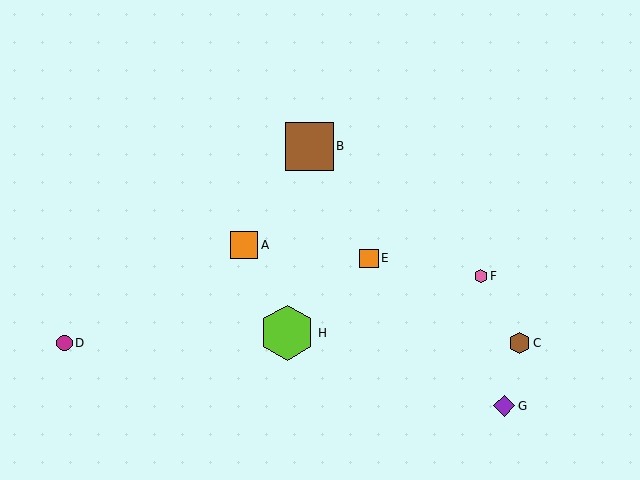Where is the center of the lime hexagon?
The center of the lime hexagon is at (287, 333).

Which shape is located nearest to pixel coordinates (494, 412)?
The purple diamond (labeled G) at (504, 406) is nearest to that location.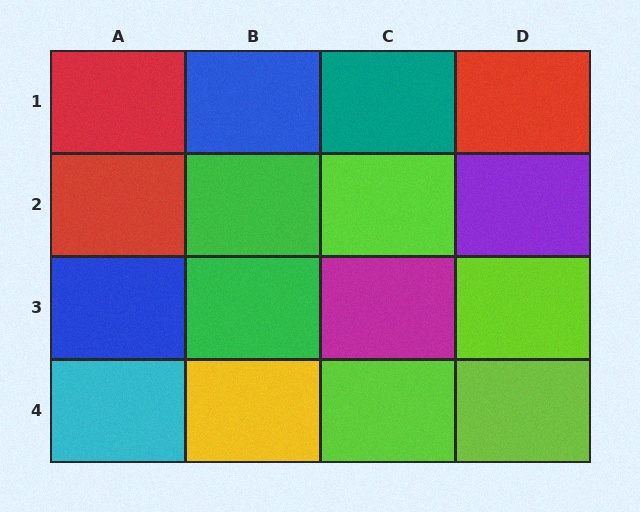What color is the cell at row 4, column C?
Lime.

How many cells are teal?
1 cell is teal.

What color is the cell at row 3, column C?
Magenta.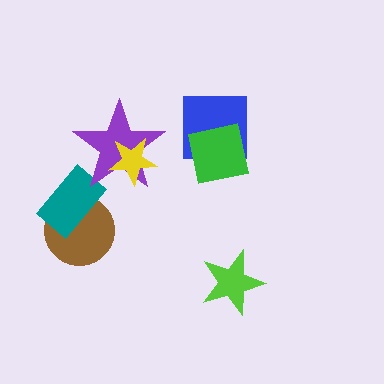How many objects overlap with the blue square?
1 object overlaps with the blue square.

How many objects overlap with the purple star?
2 objects overlap with the purple star.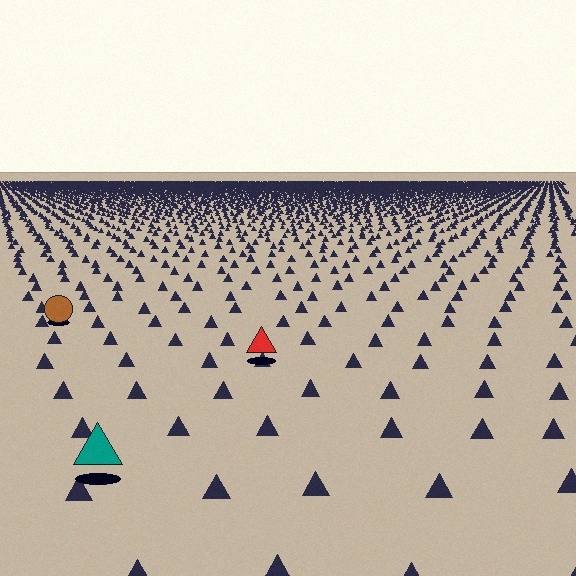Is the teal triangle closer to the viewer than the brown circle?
Yes. The teal triangle is closer — you can tell from the texture gradient: the ground texture is coarser near it.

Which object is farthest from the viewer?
The brown circle is farthest from the viewer. It appears smaller and the ground texture around it is denser.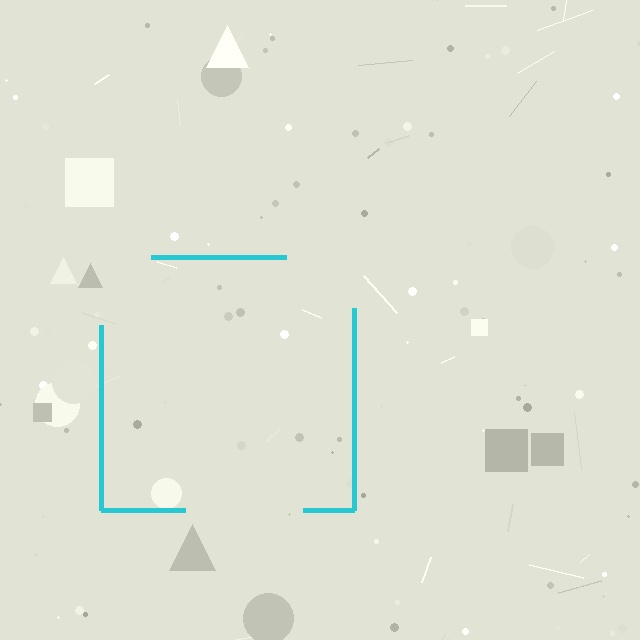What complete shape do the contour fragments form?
The contour fragments form a square.